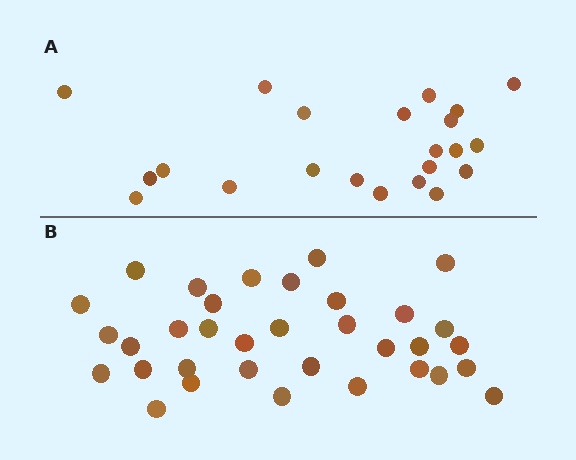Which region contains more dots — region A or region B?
Region B (the bottom region) has more dots.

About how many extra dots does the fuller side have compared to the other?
Region B has roughly 12 or so more dots than region A.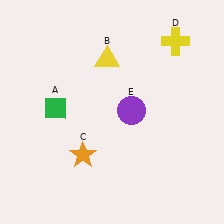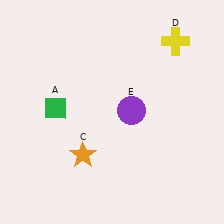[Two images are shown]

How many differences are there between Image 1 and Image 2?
There is 1 difference between the two images.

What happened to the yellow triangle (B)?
The yellow triangle (B) was removed in Image 2. It was in the top-left area of Image 1.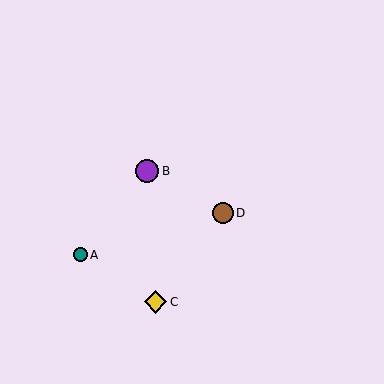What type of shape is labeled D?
Shape D is a brown circle.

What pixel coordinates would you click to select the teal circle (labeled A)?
Click at (80, 255) to select the teal circle A.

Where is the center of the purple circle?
The center of the purple circle is at (147, 171).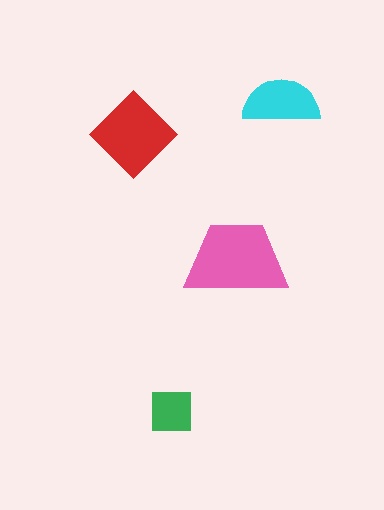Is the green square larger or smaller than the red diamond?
Smaller.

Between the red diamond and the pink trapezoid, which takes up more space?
The pink trapezoid.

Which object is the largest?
The pink trapezoid.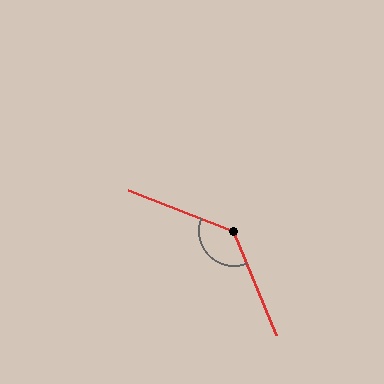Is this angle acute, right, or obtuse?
It is obtuse.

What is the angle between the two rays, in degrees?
Approximately 133 degrees.